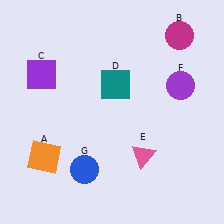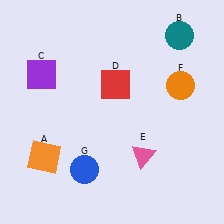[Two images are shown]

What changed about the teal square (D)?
In Image 1, D is teal. In Image 2, it changed to red.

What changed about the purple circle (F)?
In Image 1, F is purple. In Image 2, it changed to orange.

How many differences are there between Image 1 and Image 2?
There are 3 differences between the two images.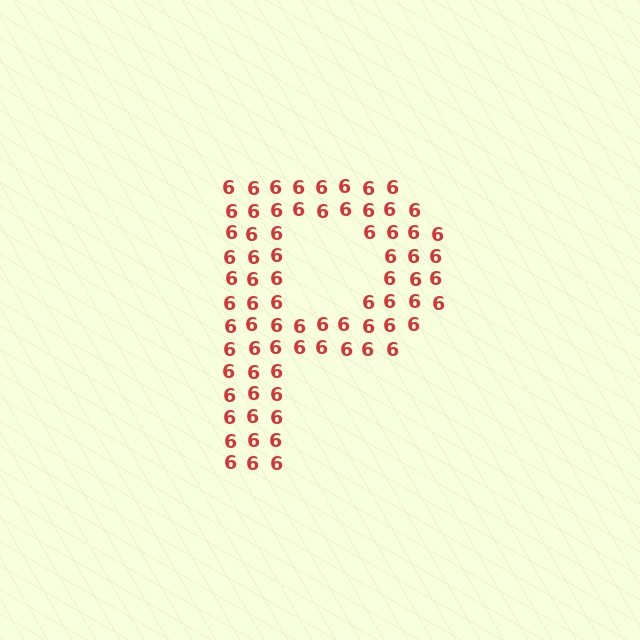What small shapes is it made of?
It is made of small digit 6's.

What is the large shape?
The large shape is the letter P.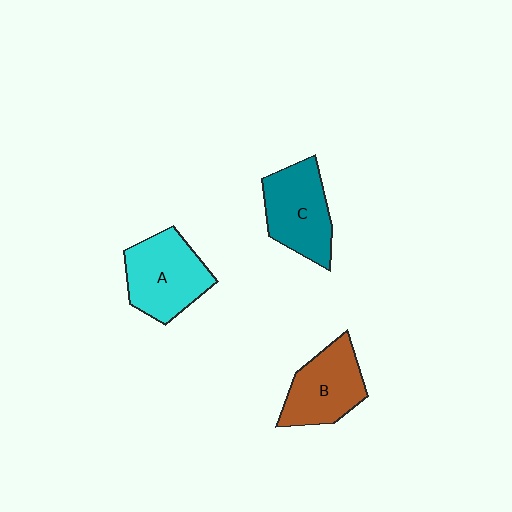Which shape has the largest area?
Shape A (cyan).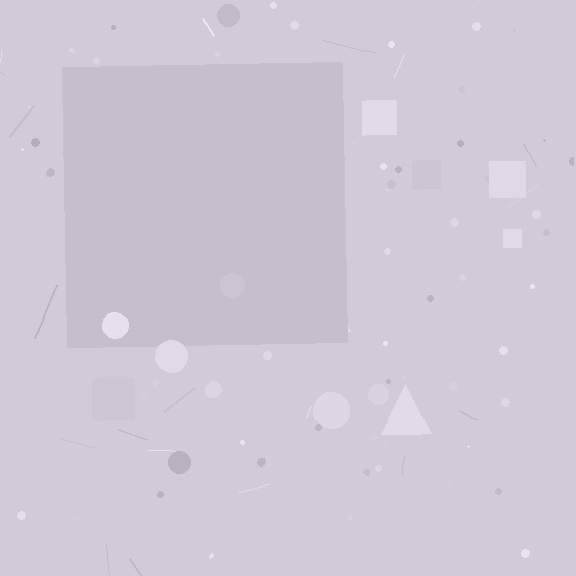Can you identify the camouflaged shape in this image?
The camouflaged shape is a square.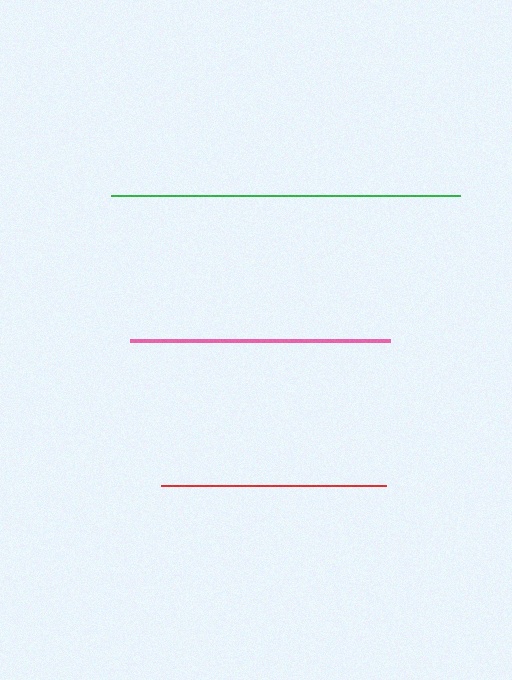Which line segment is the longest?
The green line is the longest at approximately 348 pixels.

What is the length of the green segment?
The green segment is approximately 348 pixels long.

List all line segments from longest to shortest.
From longest to shortest: green, pink, red.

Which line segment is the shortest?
The red line is the shortest at approximately 225 pixels.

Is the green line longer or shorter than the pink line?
The green line is longer than the pink line.